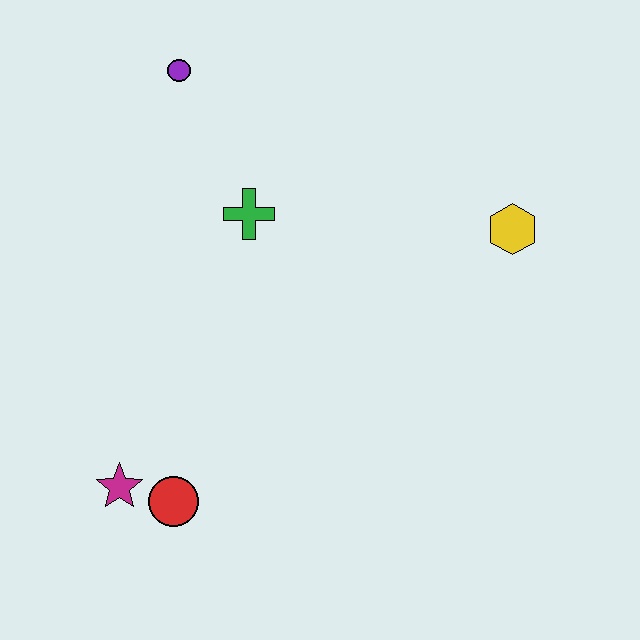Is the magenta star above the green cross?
No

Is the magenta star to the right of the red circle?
No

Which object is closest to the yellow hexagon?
The green cross is closest to the yellow hexagon.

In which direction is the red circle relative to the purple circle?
The red circle is below the purple circle.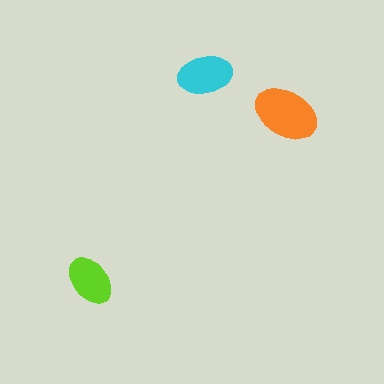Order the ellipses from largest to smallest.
the orange one, the cyan one, the lime one.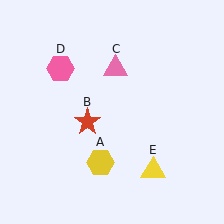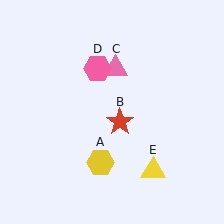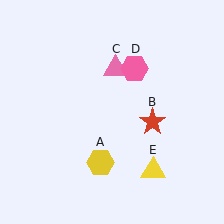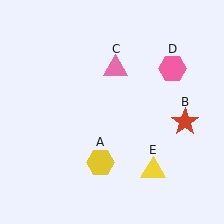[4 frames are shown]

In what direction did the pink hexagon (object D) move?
The pink hexagon (object D) moved right.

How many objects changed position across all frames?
2 objects changed position: red star (object B), pink hexagon (object D).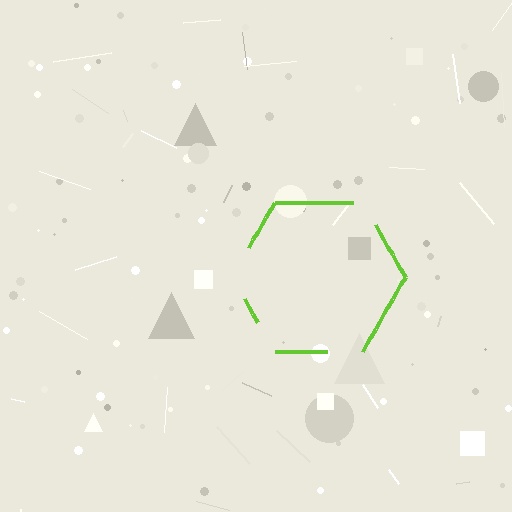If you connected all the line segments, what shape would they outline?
They would outline a hexagon.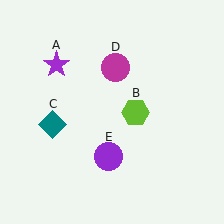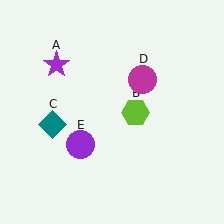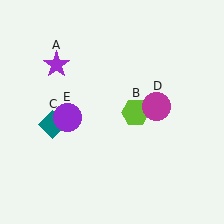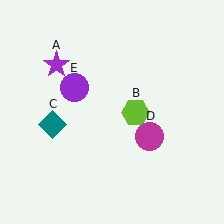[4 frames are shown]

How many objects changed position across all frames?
2 objects changed position: magenta circle (object D), purple circle (object E).